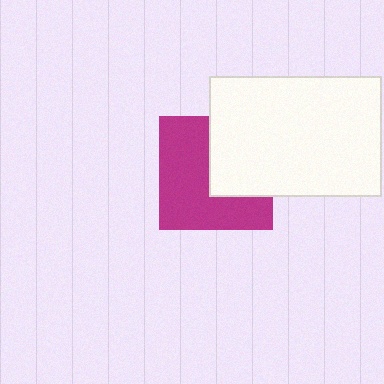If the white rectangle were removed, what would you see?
You would see the complete magenta square.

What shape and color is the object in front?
The object in front is a white rectangle.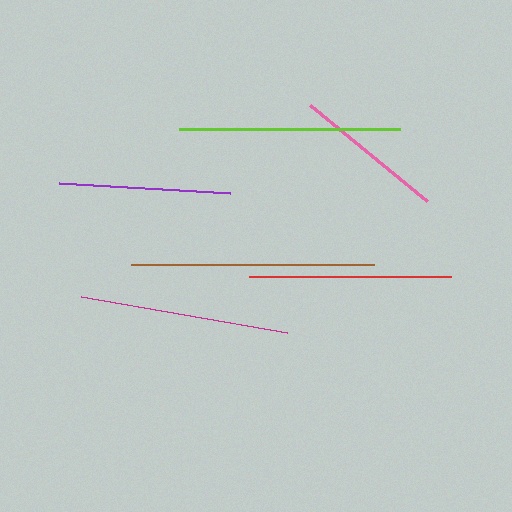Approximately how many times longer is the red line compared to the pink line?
The red line is approximately 1.3 times the length of the pink line.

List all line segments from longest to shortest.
From longest to shortest: brown, lime, magenta, red, purple, pink.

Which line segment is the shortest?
The pink line is the shortest at approximately 152 pixels.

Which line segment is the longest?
The brown line is the longest at approximately 243 pixels.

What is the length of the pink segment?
The pink segment is approximately 152 pixels long.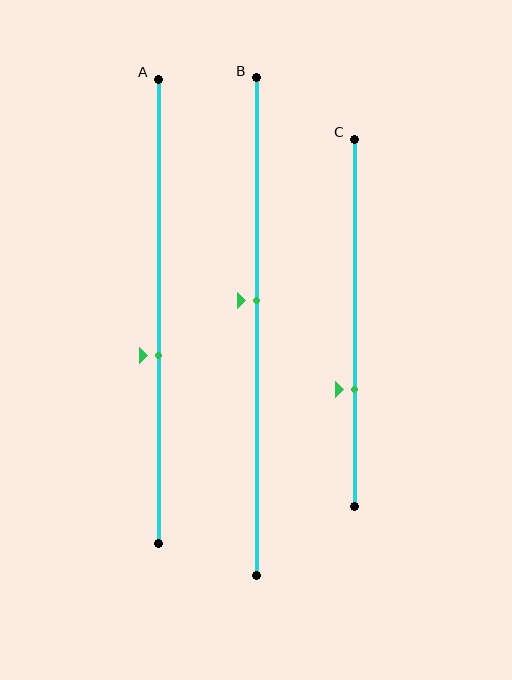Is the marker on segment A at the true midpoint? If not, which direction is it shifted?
No, the marker on segment A is shifted downward by about 10% of the segment length.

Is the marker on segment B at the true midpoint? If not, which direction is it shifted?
No, the marker on segment B is shifted upward by about 5% of the segment length.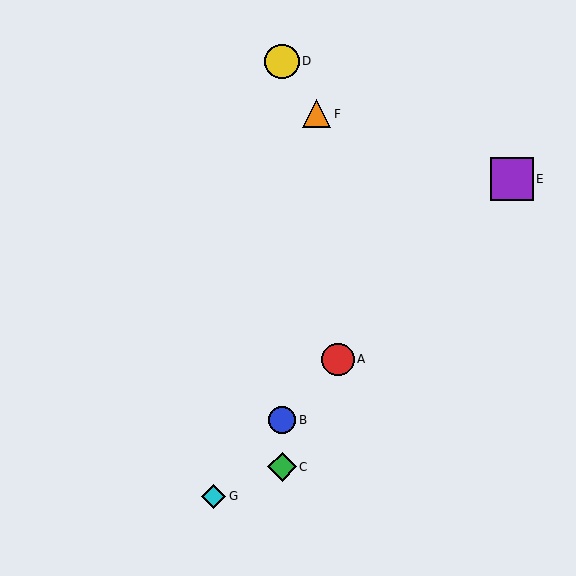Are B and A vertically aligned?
No, B is at x≈282 and A is at x≈338.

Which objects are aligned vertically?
Objects B, C, D are aligned vertically.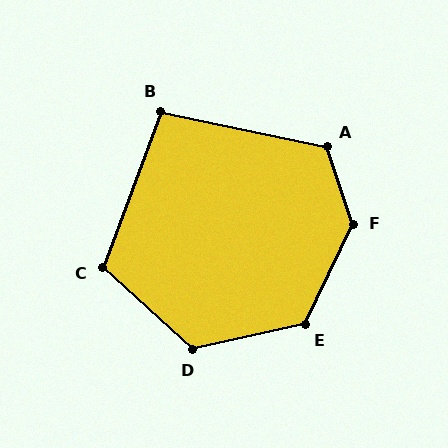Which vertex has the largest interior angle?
F, at approximately 136 degrees.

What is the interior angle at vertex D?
Approximately 125 degrees (obtuse).